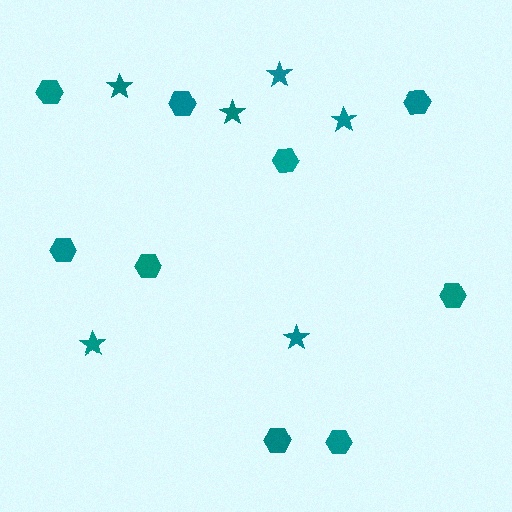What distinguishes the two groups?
There are 2 groups: one group of hexagons (9) and one group of stars (6).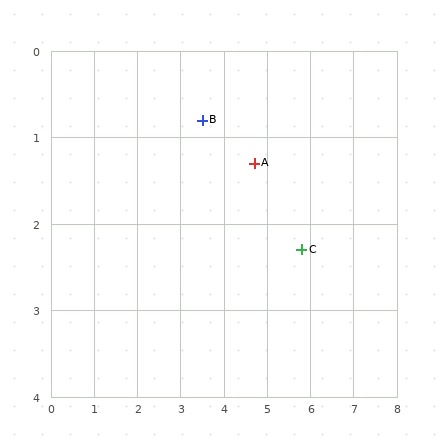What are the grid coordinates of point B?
Point B is at approximately (3.5, 0.8).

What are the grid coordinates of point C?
Point C is at approximately (5.8, 2.3).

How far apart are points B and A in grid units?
Points B and A are about 1.3 grid units apart.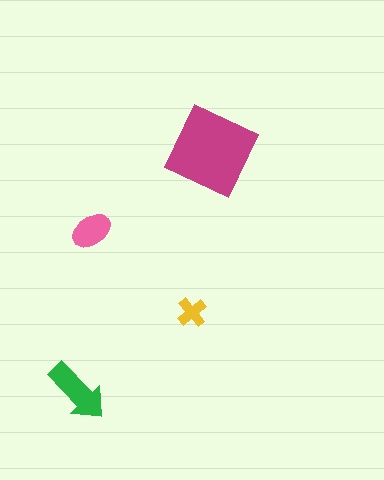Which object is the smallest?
The yellow cross.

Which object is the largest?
The magenta diamond.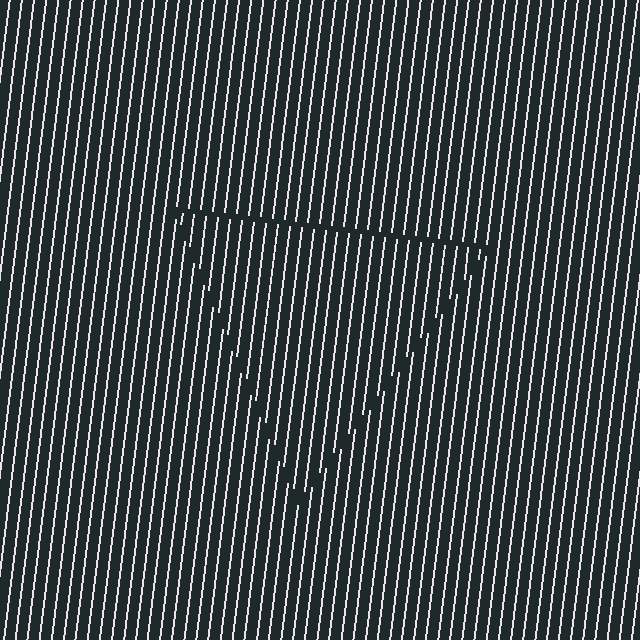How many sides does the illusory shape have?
3 sides — the line-ends trace a triangle.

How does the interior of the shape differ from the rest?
The interior of the shape contains the same grating, shifted by half a period — the contour is defined by the phase discontinuity where line-ends from the inner and outer gratings abut.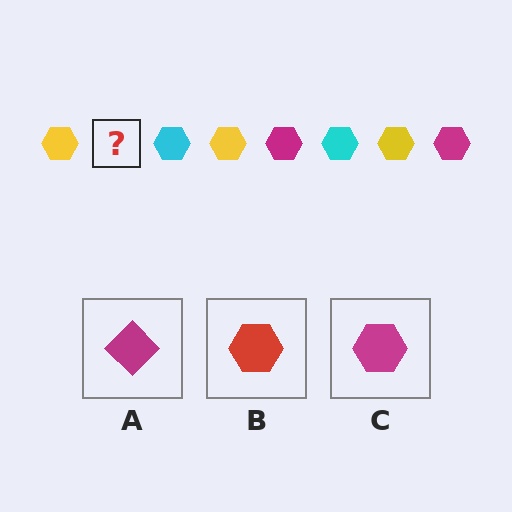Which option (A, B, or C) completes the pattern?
C.